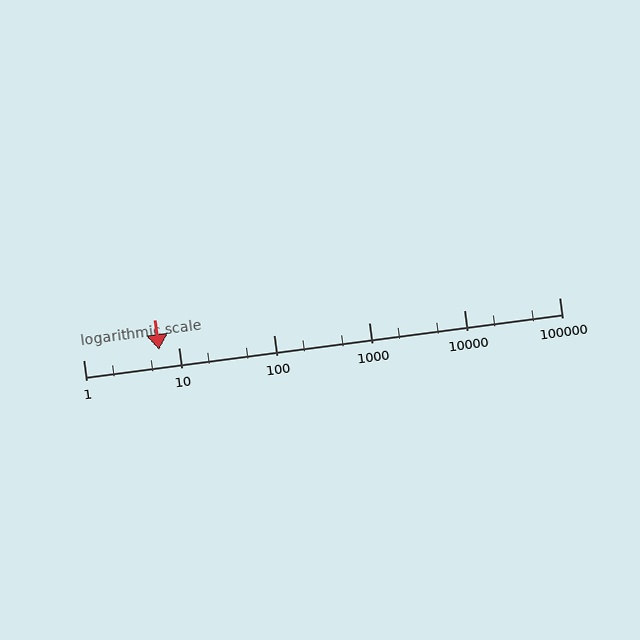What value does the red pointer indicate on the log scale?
The pointer indicates approximately 6.3.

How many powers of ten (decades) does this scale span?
The scale spans 5 decades, from 1 to 100000.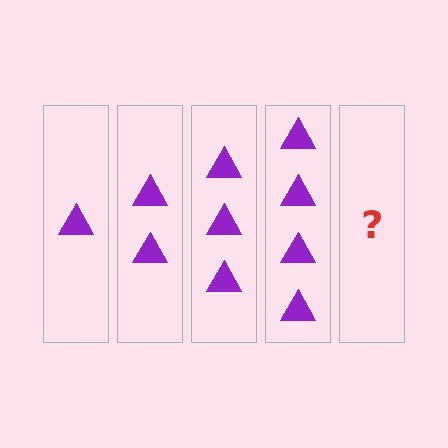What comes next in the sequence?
The next element should be 5 triangles.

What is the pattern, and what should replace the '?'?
The pattern is that each step adds one more triangle. The '?' should be 5 triangles.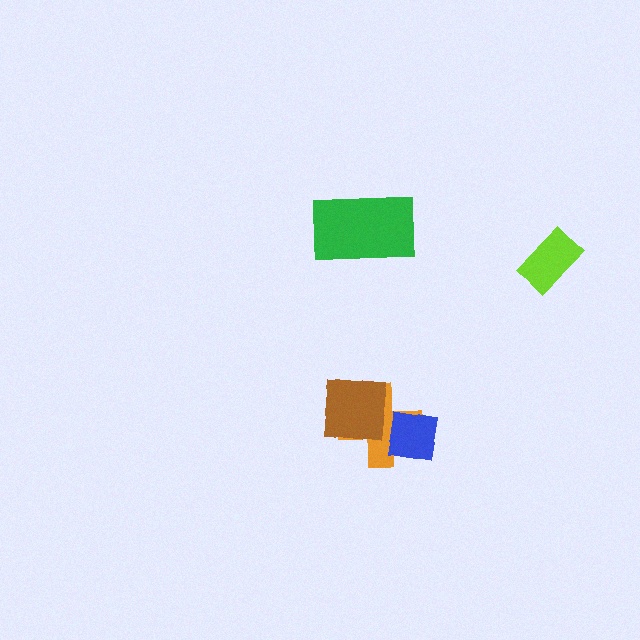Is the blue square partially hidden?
No, no other shape covers it.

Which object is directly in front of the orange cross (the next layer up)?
The brown square is directly in front of the orange cross.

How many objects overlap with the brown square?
1 object overlaps with the brown square.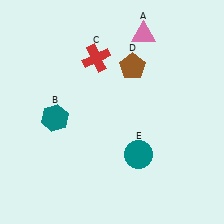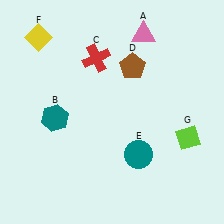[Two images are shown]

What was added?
A yellow diamond (F), a lime diamond (G) were added in Image 2.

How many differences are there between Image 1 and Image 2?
There are 2 differences between the two images.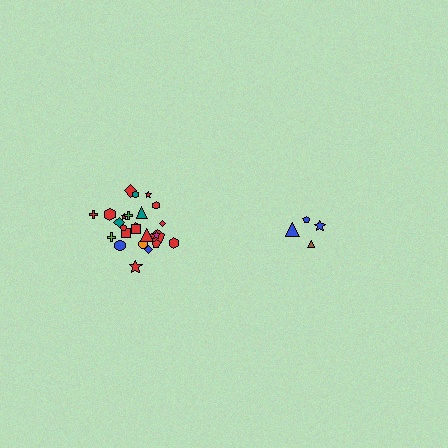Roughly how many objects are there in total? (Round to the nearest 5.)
Roughly 30 objects in total.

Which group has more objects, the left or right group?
The left group.